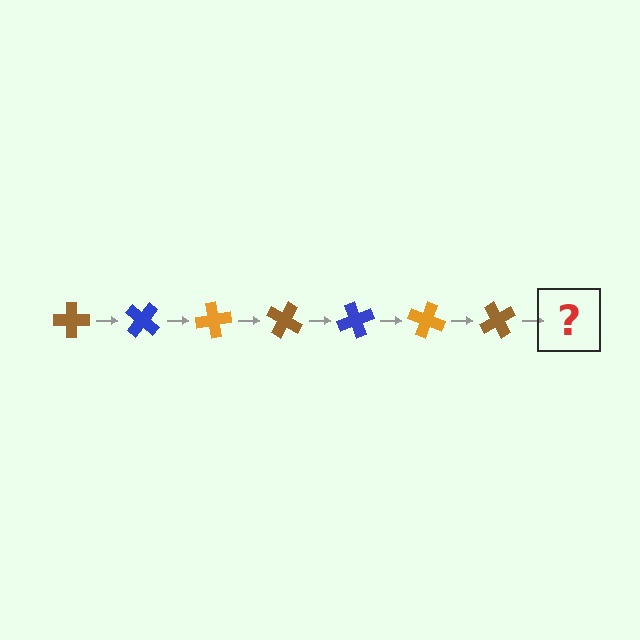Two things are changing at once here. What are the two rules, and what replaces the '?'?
The two rules are that it rotates 40 degrees each step and the color cycles through brown, blue, and orange. The '?' should be a blue cross, rotated 280 degrees from the start.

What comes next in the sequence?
The next element should be a blue cross, rotated 280 degrees from the start.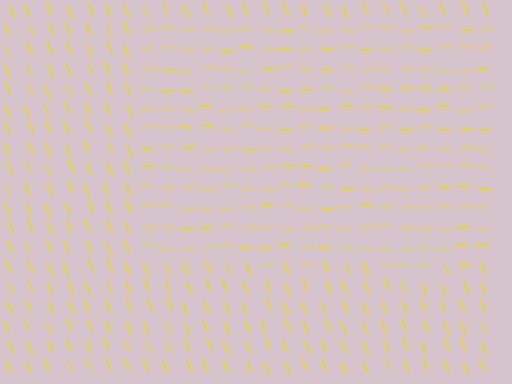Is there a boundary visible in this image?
Yes, there is a texture boundary formed by a change in line orientation.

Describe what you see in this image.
The image is filled with small yellow line segments. A rectangle region in the image has lines oriented differently from the surrounding lines, creating a visible texture boundary.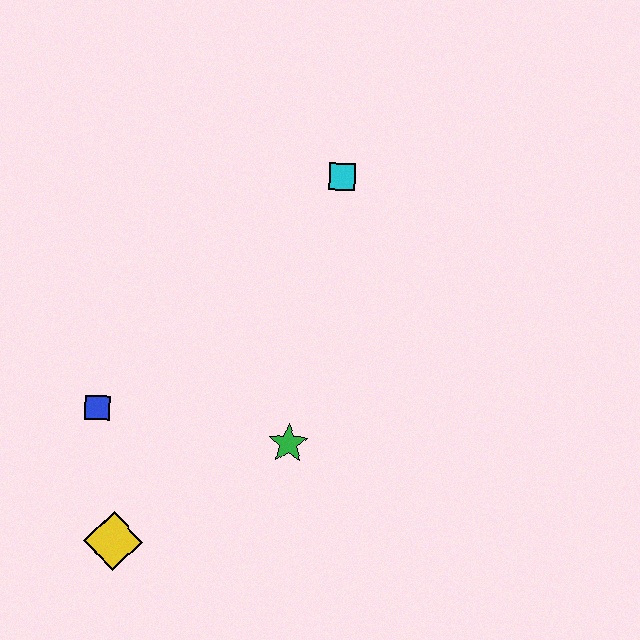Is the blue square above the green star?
Yes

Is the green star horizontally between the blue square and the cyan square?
Yes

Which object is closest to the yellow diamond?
The blue square is closest to the yellow diamond.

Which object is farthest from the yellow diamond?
The cyan square is farthest from the yellow diamond.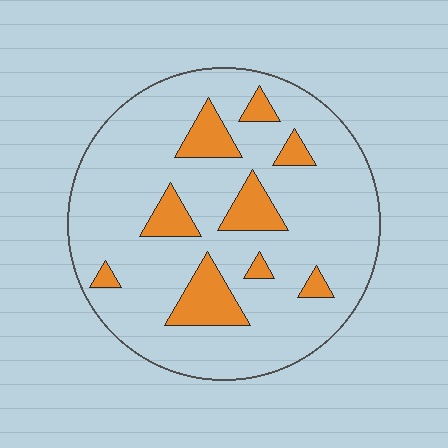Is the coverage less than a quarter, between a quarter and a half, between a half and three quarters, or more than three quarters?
Less than a quarter.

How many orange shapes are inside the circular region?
9.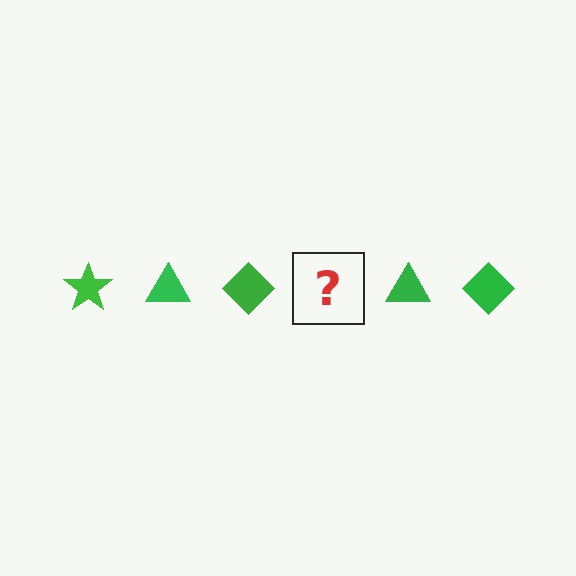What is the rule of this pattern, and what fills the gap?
The rule is that the pattern cycles through star, triangle, diamond shapes in green. The gap should be filled with a green star.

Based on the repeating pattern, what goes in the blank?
The blank should be a green star.